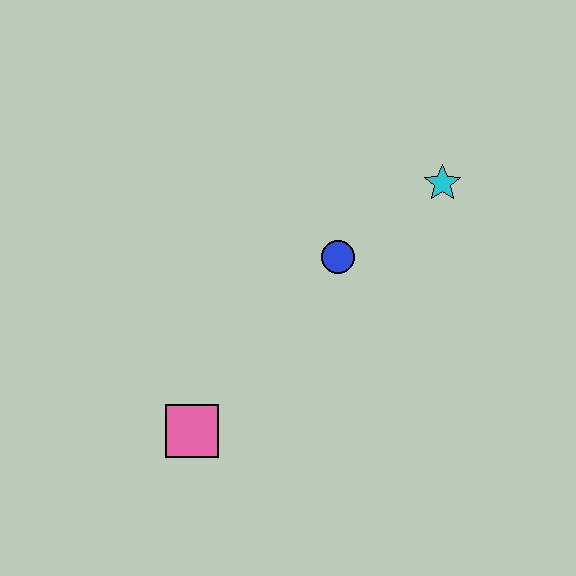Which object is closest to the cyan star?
The blue circle is closest to the cyan star.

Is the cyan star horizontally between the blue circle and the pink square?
No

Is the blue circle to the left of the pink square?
No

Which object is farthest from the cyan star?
The pink square is farthest from the cyan star.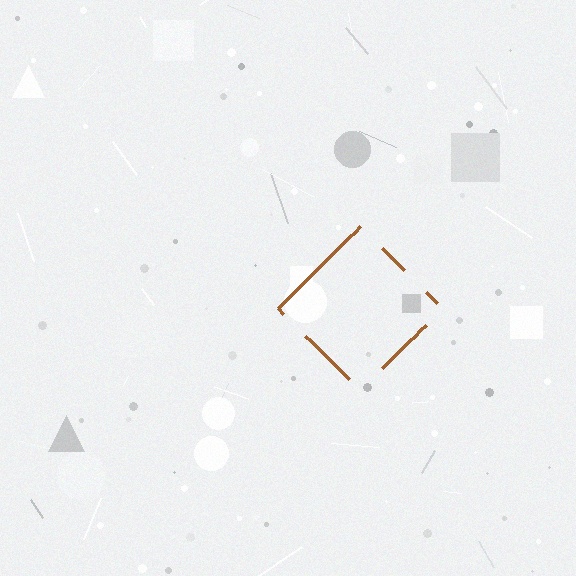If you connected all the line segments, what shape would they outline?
They would outline a diamond.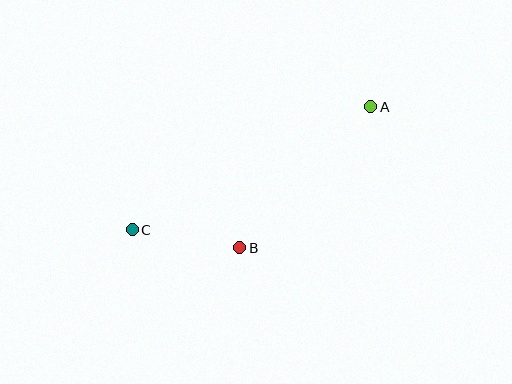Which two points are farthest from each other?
Points A and C are farthest from each other.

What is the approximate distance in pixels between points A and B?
The distance between A and B is approximately 193 pixels.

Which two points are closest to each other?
Points B and C are closest to each other.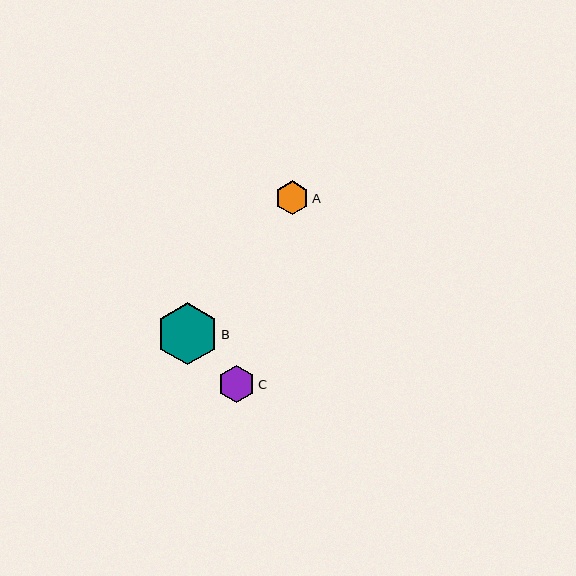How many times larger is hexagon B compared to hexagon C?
Hexagon B is approximately 1.7 times the size of hexagon C.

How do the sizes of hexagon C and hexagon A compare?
Hexagon C and hexagon A are approximately the same size.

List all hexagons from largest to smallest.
From largest to smallest: B, C, A.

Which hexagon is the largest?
Hexagon B is the largest with a size of approximately 61 pixels.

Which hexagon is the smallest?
Hexagon A is the smallest with a size of approximately 34 pixels.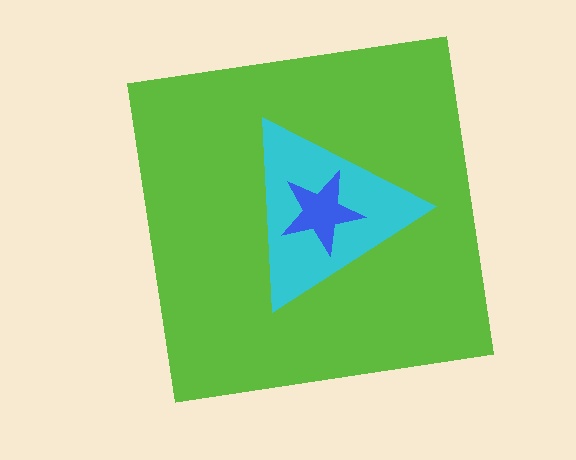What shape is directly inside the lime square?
The cyan triangle.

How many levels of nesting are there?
3.